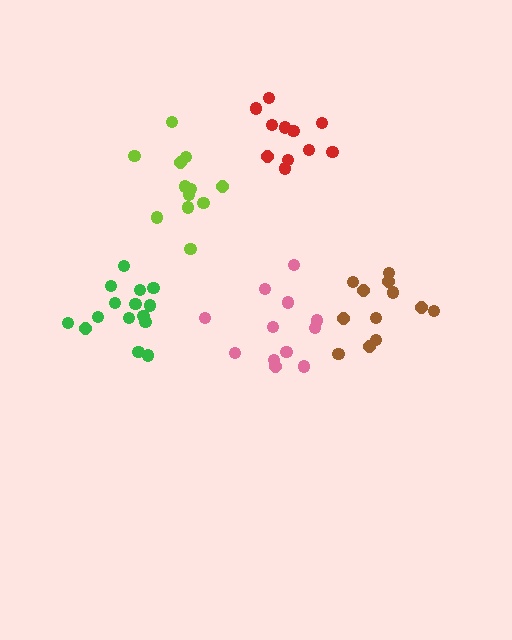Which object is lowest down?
The pink cluster is bottommost.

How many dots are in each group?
Group 1: 12 dots, Group 2: 12 dots, Group 3: 12 dots, Group 4: 15 dots, Group 5: 12 dots (63 total).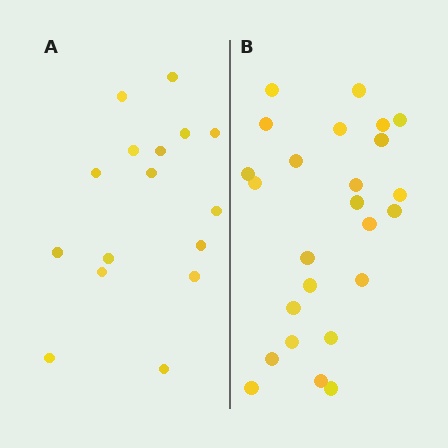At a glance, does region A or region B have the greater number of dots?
Region B (the right region) has more dots.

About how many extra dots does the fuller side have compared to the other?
Region B has roughly 8 or so more dots than region A.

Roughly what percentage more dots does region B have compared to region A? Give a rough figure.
About 55% more.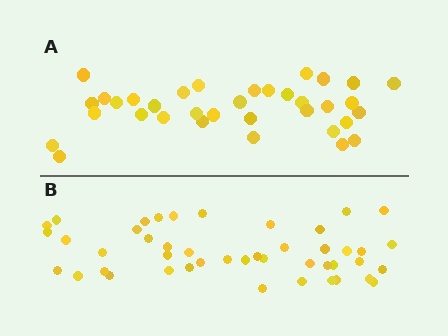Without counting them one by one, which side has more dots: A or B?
Region B (the bottom region) has more dots.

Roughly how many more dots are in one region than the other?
Region B has roughly 10 or so more dots than region A.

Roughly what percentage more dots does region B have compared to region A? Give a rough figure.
About 30% more.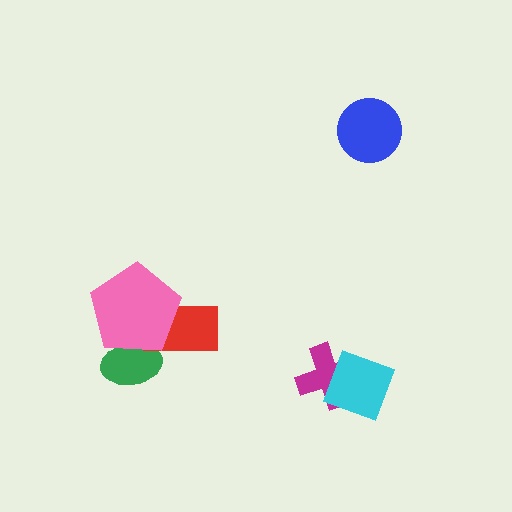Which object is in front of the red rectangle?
The pink pentagon is in front of the red rectangle.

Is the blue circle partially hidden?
No, no other shape covers it.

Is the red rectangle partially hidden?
Yes, it is partially covered by another shape.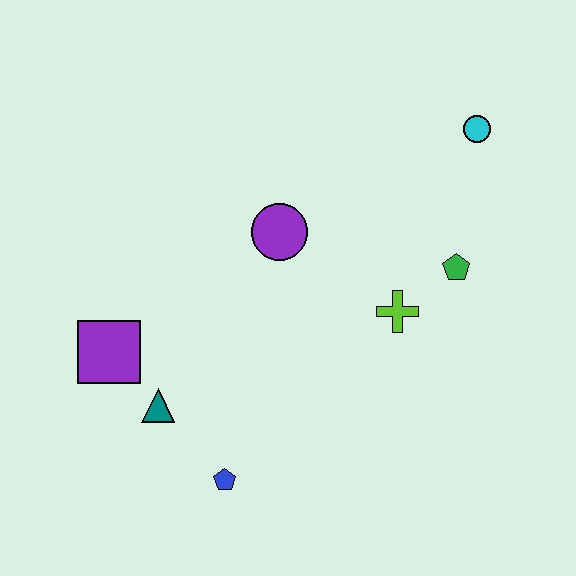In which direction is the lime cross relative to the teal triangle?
The lime cross is to the right of the teal triangle.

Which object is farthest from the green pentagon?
The purple square is farthest from the green pentagon.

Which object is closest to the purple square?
The teal triangle is closest to the purple square.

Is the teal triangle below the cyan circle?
Yes